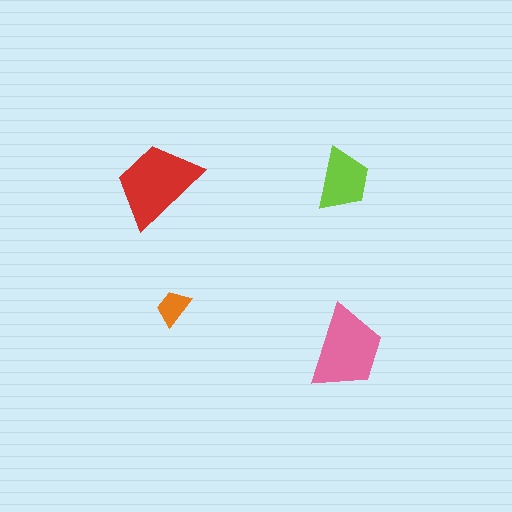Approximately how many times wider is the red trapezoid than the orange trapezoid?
About 2.5 times wider.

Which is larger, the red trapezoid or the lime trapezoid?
The red one.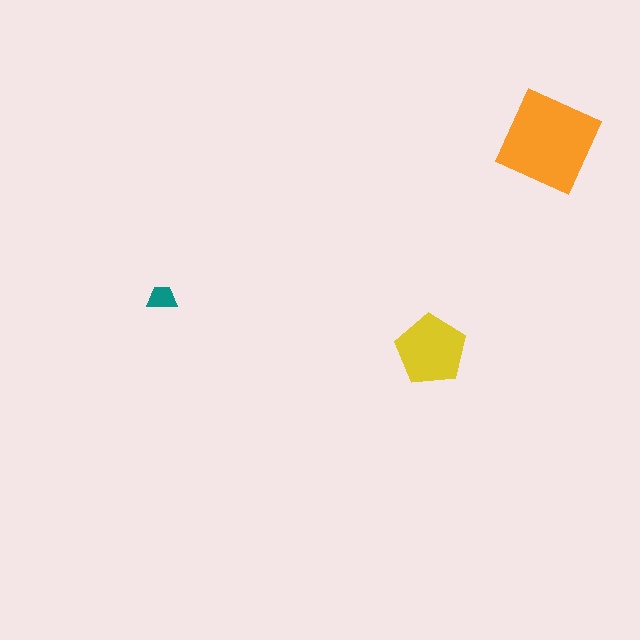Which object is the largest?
The orange square.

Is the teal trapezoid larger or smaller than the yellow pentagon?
Smaller.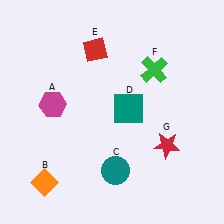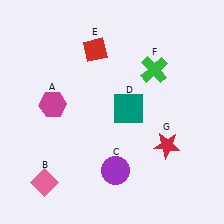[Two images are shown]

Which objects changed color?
B changed from orange to pink. C changed from teal to purple.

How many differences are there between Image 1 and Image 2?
There are 2 differences between the two images.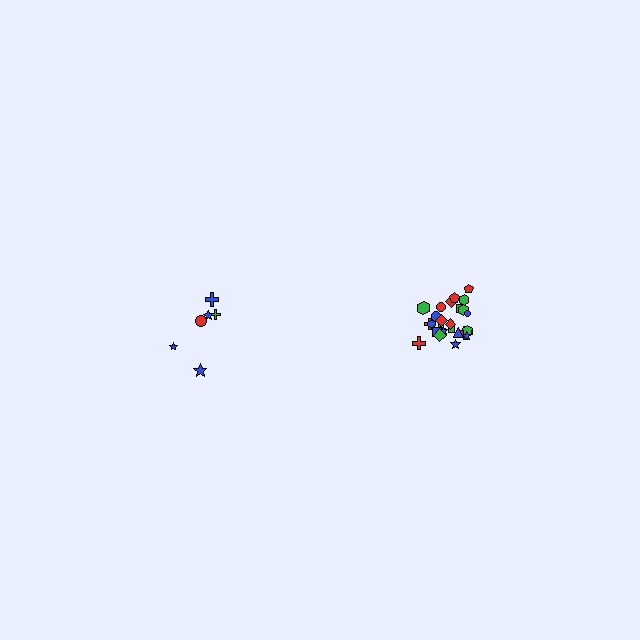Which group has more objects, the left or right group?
The right group.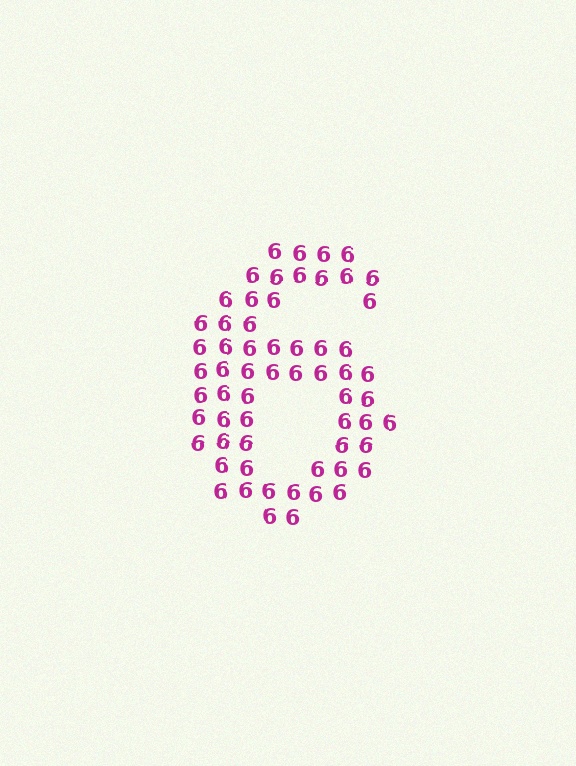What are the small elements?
The small elements are digit 6's.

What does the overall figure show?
The overall figure shows the digit 6.